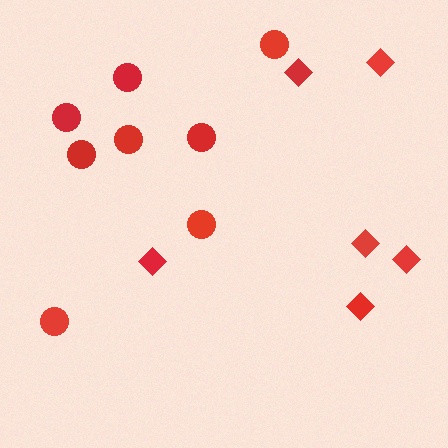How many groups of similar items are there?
There are 2 groups: one group of circles (8) and one group of diamonds (6).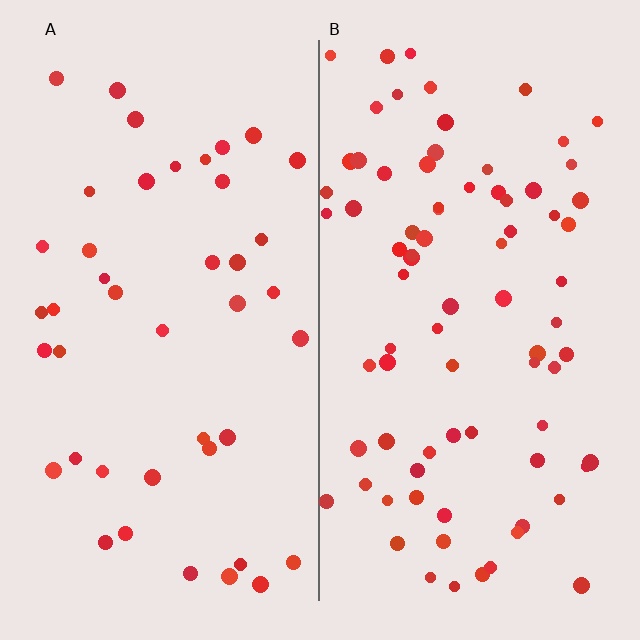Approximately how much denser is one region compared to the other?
Approximately 1.9× — region B over region A.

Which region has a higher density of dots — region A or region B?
B (the right).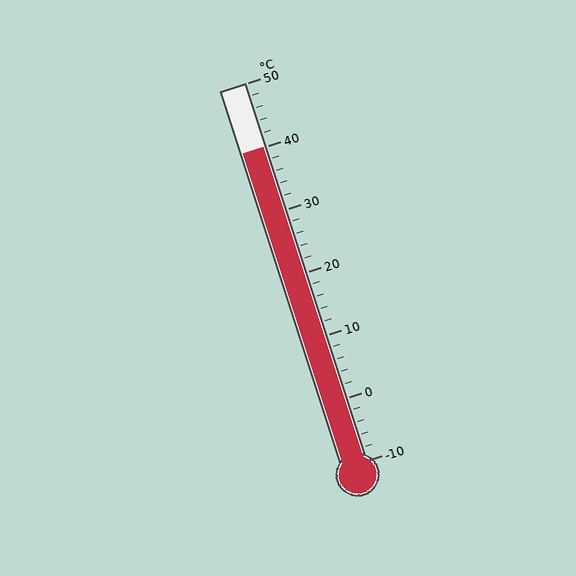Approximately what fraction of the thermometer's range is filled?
The thermometer is filled to approximately 85% of its range.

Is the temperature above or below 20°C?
The temperature is above 20°C.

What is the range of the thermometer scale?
The thermometer scale ranges from -10°C to 50°C.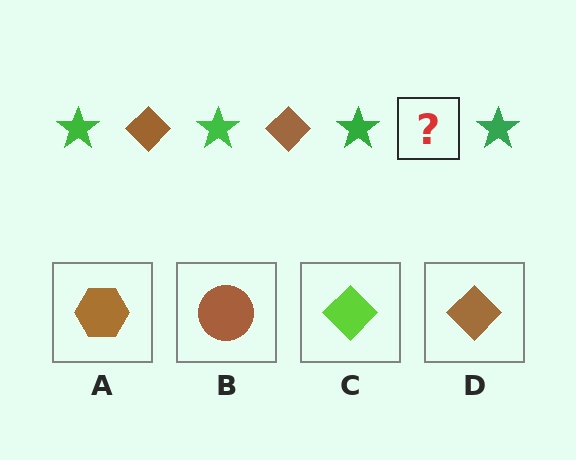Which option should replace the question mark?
Option D.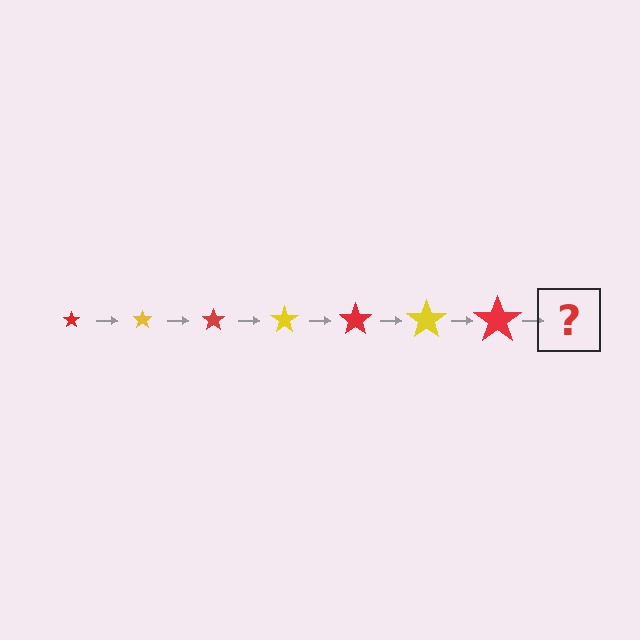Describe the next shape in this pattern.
It should be a yellow star, larger than the previous one.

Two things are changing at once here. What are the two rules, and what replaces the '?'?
The two rules are that the star grows larger each step and the color cycles through red and yellow. The '?' should be a yellow star, larger than the previous one.